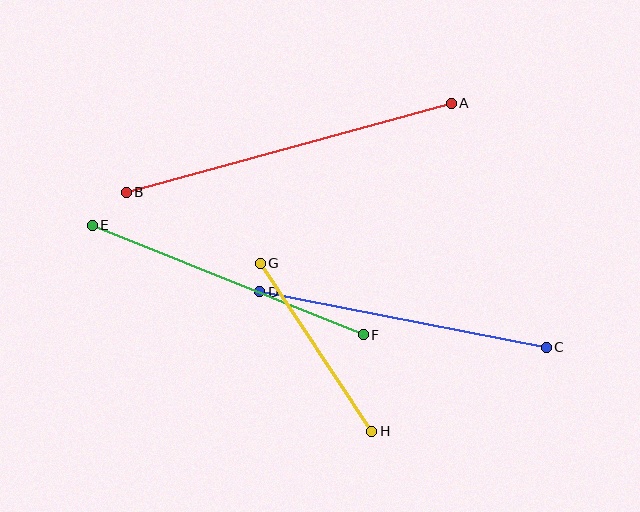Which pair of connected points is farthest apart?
Points A and B are farthest apart.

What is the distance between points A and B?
The distance is approximately 337 pixels.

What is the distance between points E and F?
The distance is approximately 292 pixels.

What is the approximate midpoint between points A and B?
The midpoint is at approximately (289, 148) pixels.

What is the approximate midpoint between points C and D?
The midpoint is at approximately (403, 320) pixels.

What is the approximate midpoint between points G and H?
The midpoint is at approximately (316, 347) pixels.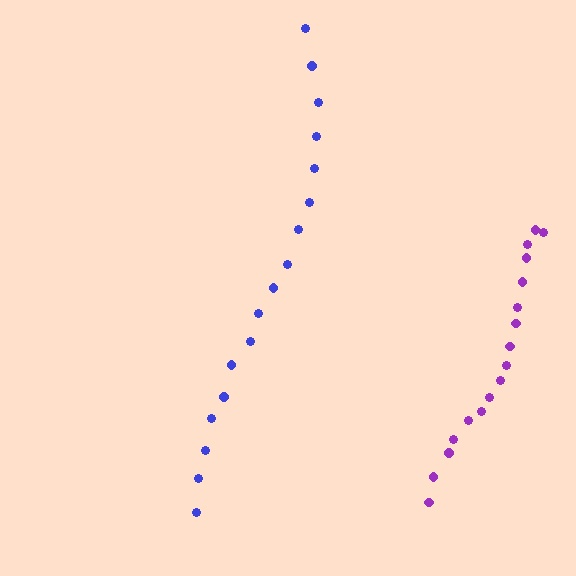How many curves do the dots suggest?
There are 2 distinct paths.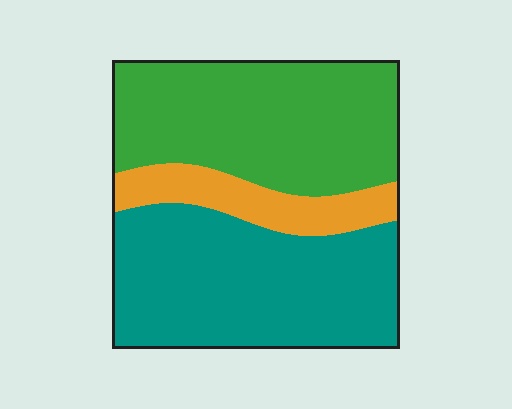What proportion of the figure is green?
Green covers 42% of the figure.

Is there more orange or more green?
Green.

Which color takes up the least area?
Orange, at roughly 15%.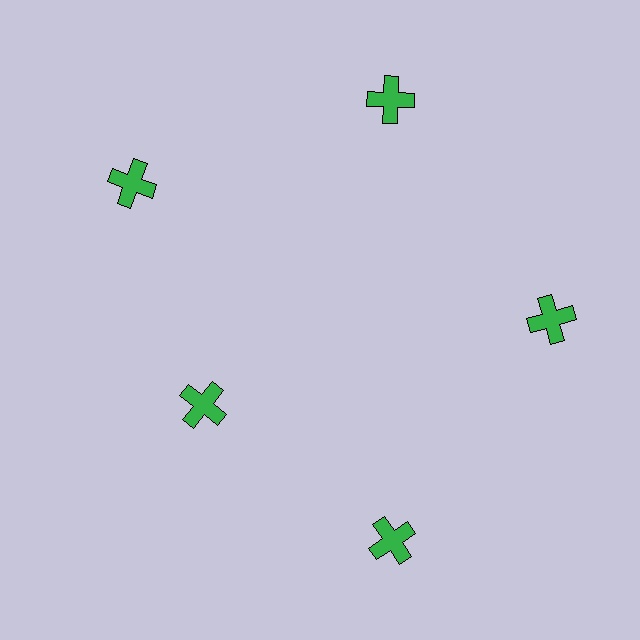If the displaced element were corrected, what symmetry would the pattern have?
It would have 5-fold rotational symmetry — the pattern would map onto itself every 72 degrees.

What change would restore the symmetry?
The symmetry would be restored by moving it outward, back onto the ring so that all 5 crosses sit at equal angles and equal distance from the center.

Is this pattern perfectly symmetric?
No. The 5 green crosses are arranged in a ring, but one element near the 8 o'clock position is pulled inward toward the center, breaking the 5-fold rotational symmetry.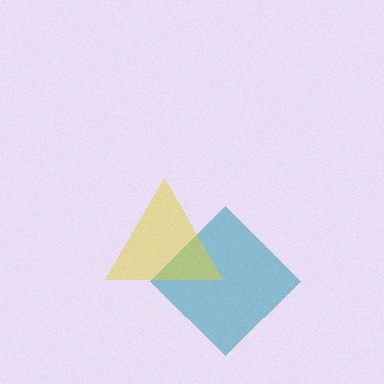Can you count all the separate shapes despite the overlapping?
Yes, there are 2 separate shapes.